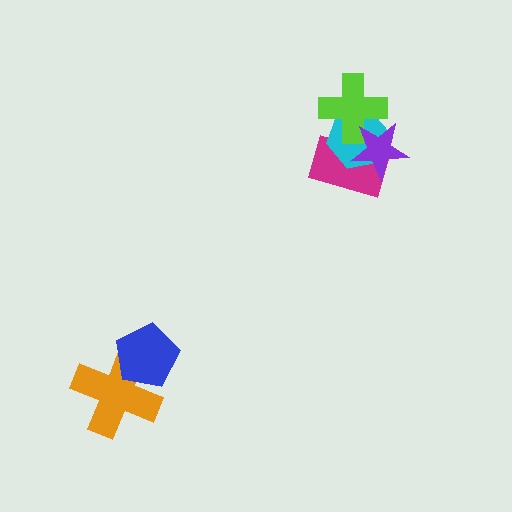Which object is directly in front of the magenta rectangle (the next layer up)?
The cyan hexagon is directly in front of the magenta rectangle.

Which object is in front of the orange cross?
The blue pentagon is in front of the orange cross.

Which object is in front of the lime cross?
The purple star is in front of the lime cross.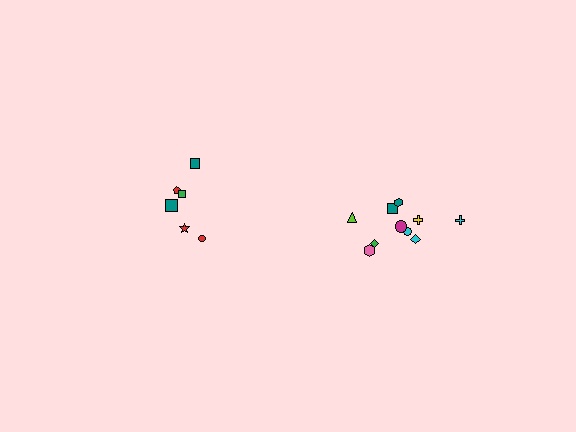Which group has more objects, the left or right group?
The right group.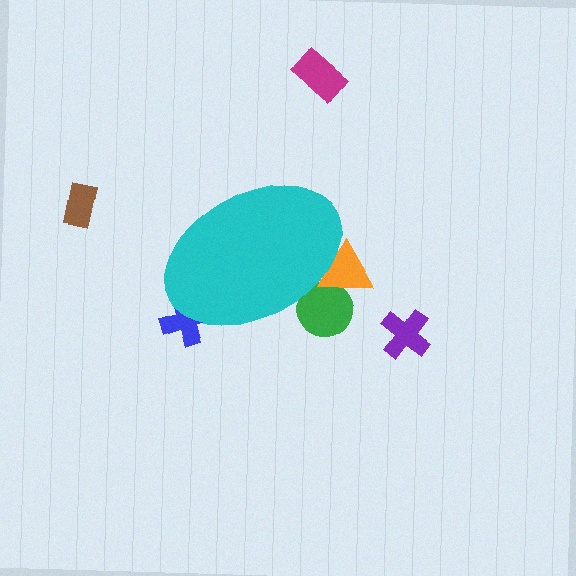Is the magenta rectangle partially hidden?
No, the magenta rectangle is fully visible.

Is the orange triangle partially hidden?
Yes, the orange triangle is partially hidden behind the cyan ellipse.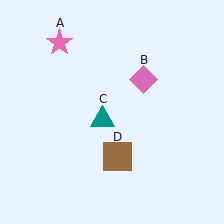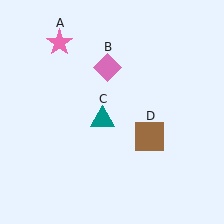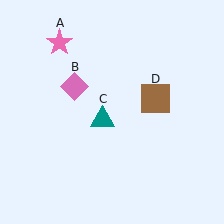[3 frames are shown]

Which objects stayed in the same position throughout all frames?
Pink star (object A) and teal triangle (object C) remained stationary.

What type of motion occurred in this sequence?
The pink diamond (object B), brown square (object D) rotated counterclockwise around the center of the scene.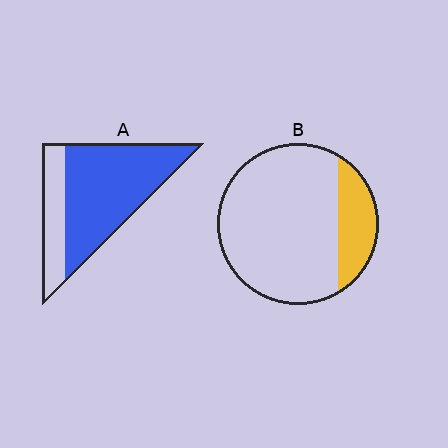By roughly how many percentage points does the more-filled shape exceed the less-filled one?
By roughly 55 percentage points (A over B).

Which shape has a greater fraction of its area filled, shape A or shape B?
Shape A.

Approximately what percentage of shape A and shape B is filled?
A is approximately 75% and B is approximately 20%.